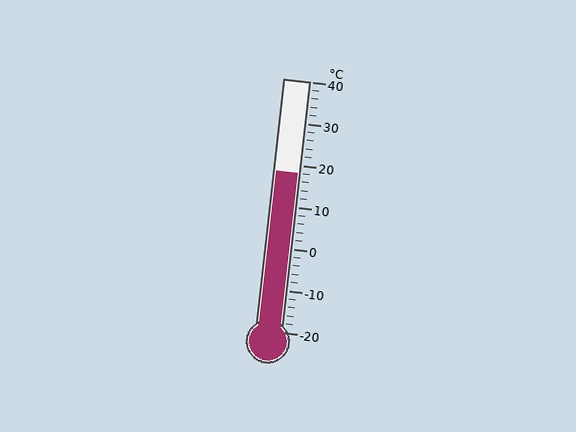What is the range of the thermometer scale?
The thermometer scale ranges from -20°C to 40°C.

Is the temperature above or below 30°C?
The temperature is below 30°C.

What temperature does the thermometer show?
The thermometer shows approximately 18°C.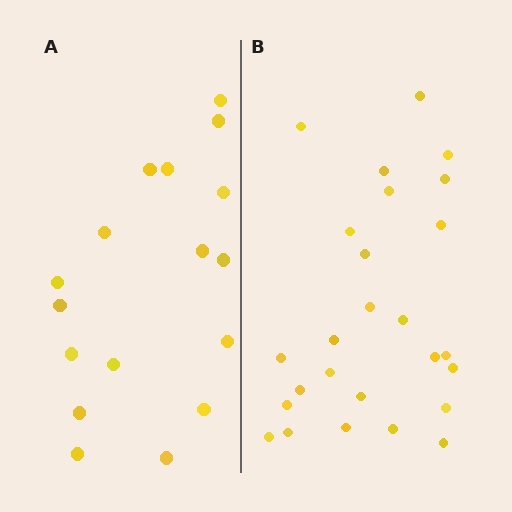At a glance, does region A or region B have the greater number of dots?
Region B (the right region) has more dots.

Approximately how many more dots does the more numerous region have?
Region B has roughly 8 or so more dots than region A.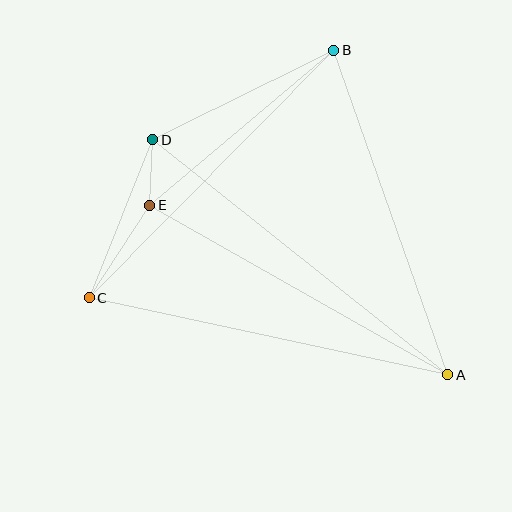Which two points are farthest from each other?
Points A and D are farthest from each other.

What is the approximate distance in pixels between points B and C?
The distance between B and C is approximately 348 pixels.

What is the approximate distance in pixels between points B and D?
The distance between B and D is approximately 202 pixels.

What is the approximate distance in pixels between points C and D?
The distance between C and D is approximately 170 pixels.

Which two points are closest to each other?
Points D and E are closest to each other.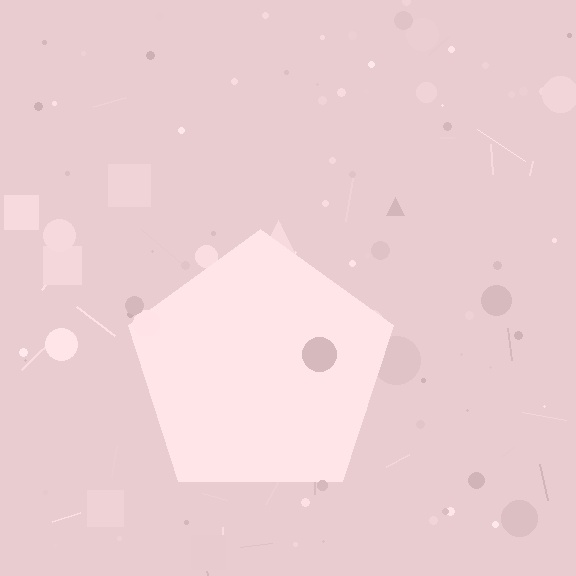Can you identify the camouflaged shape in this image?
The camouflaged shape is a pentagon.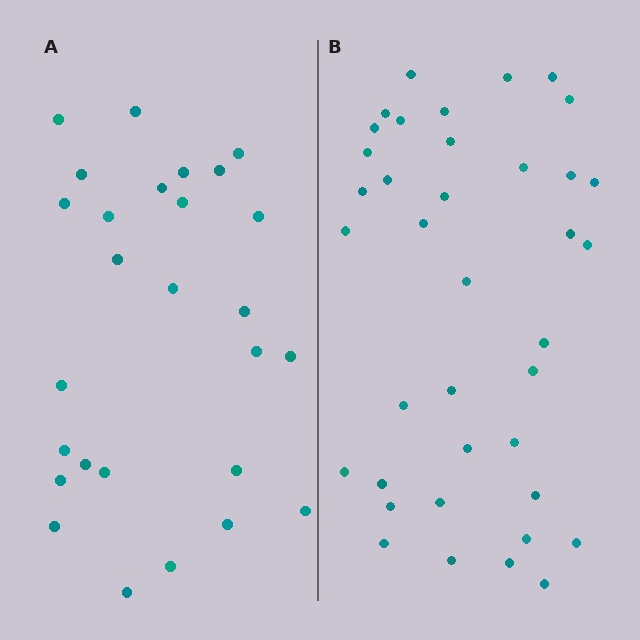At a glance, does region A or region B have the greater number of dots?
Region B (the right region) has more dots.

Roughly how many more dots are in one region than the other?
Region B has roughly 12 or so more dots than region A.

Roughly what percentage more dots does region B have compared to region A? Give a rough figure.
About 40% more.